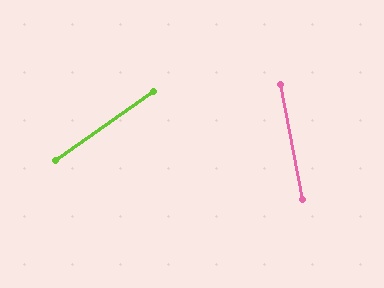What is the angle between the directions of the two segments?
Approximately 66 degrees.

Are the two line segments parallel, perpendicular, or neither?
Neither parallel nor perpendicular — they differ by about 66°.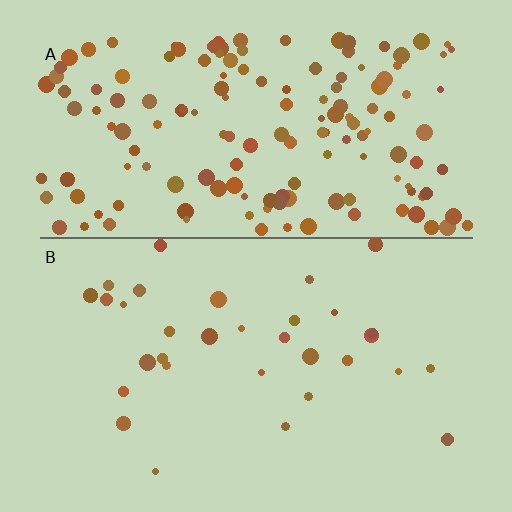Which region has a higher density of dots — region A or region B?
A (the top).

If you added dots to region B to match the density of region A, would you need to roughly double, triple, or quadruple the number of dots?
Approximately quadruple.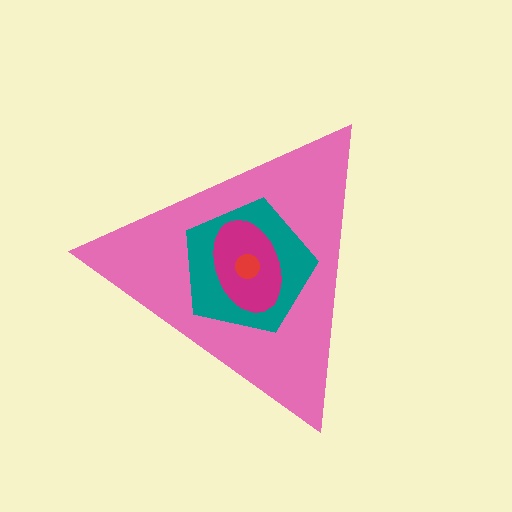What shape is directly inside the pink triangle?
The teal pentagon.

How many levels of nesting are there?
4.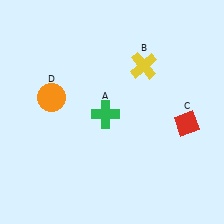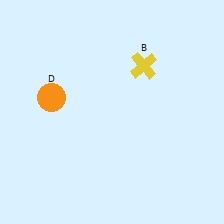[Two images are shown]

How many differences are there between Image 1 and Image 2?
There are 2 differences between the two images.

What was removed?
The green cross (A), the red diamond (C) were removed in Image 2.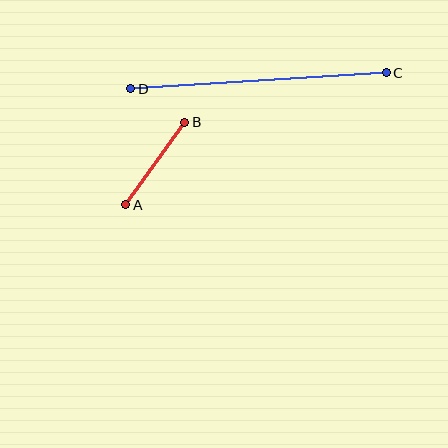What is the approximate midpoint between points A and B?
The midpoint is at approximately (155, 164) pixels.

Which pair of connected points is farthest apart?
Points C and D are farthest apart.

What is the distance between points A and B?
The distance is approximately 101 pixels.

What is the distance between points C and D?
The distance is approximately 256 pixels.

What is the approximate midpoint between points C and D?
The midpoint is at approximately (259, 81) pixels.